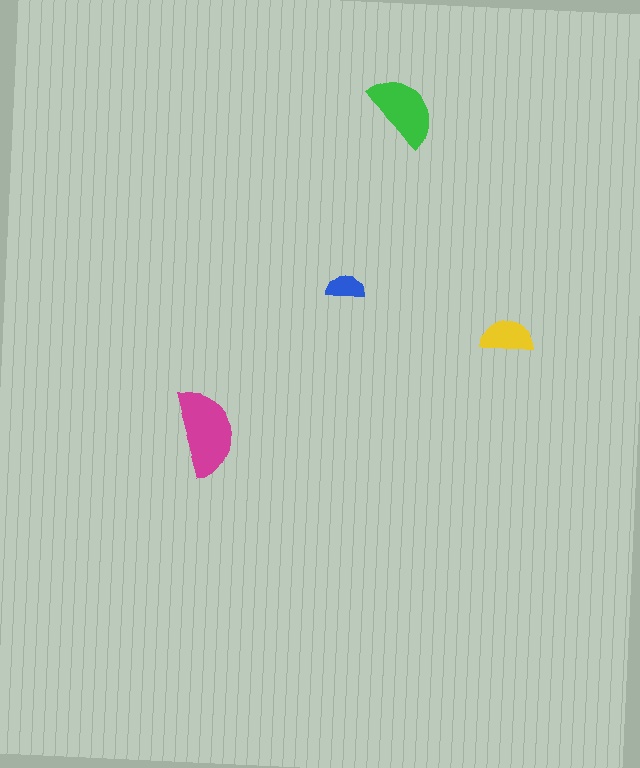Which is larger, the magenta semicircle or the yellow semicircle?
The magenta one.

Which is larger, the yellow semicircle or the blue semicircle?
The yellow one.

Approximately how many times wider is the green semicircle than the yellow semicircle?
About 1.5 times wider.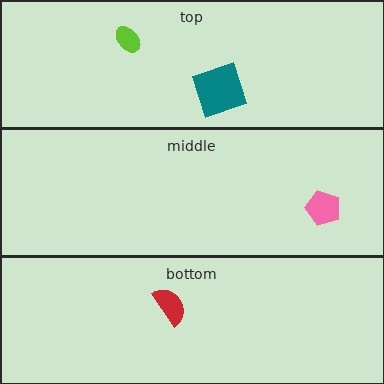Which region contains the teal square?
The top region.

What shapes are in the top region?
The teal square, the lime ellipse.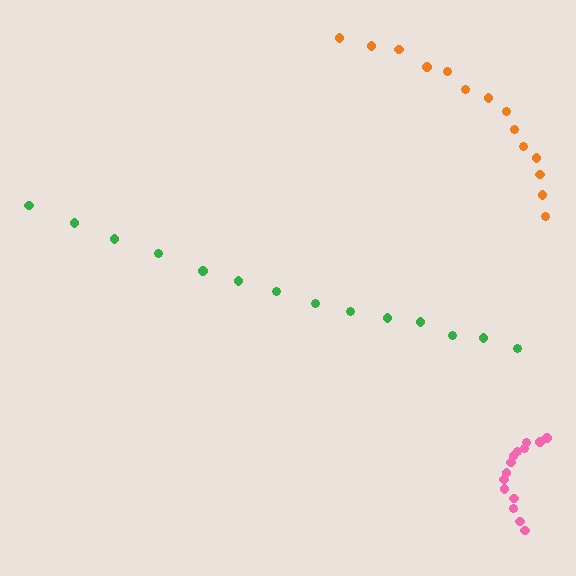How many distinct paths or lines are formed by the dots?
There are 3 distinct paths.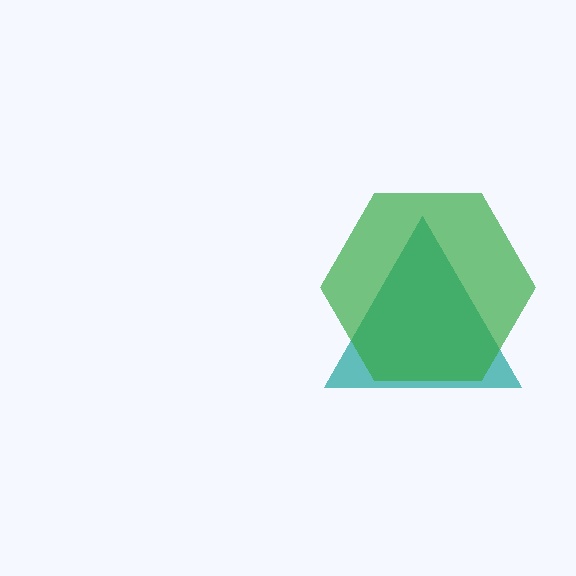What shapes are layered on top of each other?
The layered shapes are: a teal triangle, a green hexagon.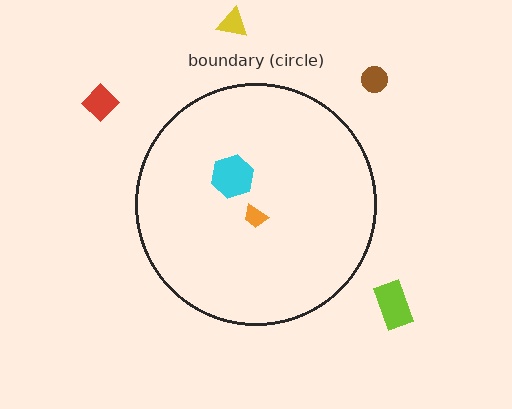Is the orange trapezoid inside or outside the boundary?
Inside.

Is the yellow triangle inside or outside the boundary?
Outside.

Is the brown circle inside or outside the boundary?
Outside.